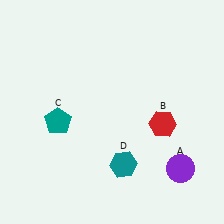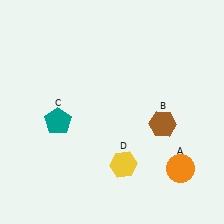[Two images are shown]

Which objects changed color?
A changed from purple to orange. B changed from red to brown. D changed from teal to yellow.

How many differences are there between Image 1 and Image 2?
There are 3 differences between the two images.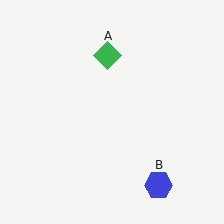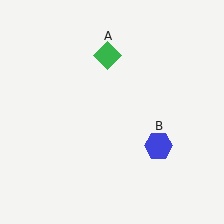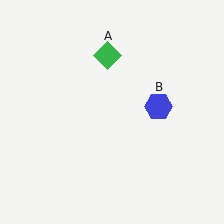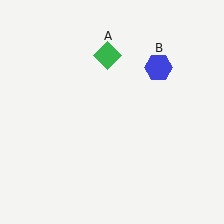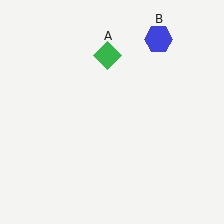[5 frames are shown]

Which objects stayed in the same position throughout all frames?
Green diamond (object A) remained stationary.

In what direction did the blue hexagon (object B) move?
The blue hexagon (object B) moved up.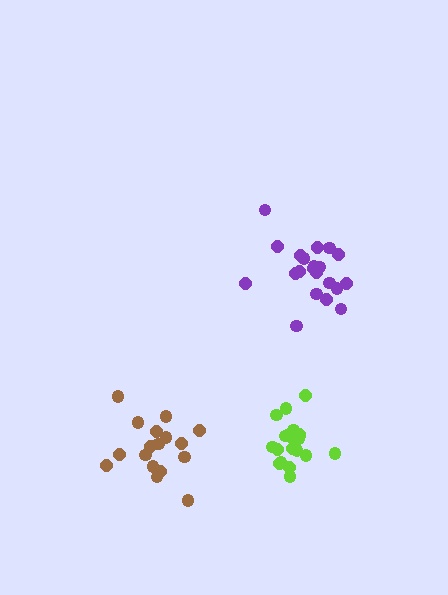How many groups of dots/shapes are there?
There are 3 groups.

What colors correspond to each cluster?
The clusters are colored: lime, purple, brown.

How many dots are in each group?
Group 1: 21 dots, Group 2: 21 dots, Group 3: 17 dots (59 total).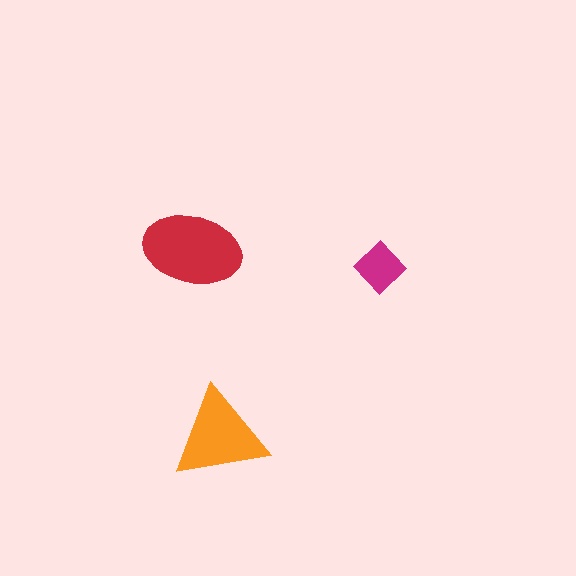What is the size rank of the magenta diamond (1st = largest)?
3rd.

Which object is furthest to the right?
The magenta diamond is rightmost.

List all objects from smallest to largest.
The magenta diamond, the orange triangle, the red ellipse.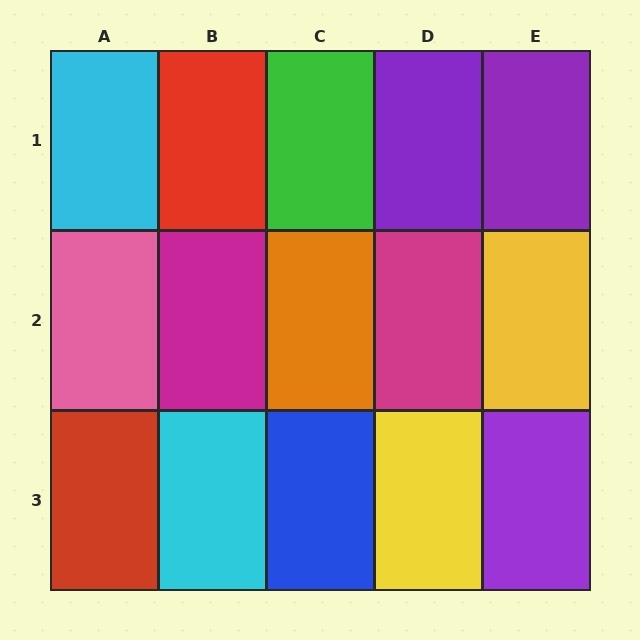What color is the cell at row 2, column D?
Magenta.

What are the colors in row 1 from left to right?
Cyan, red, green, purple, purple.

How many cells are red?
2 cells are red.